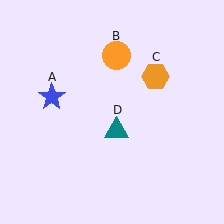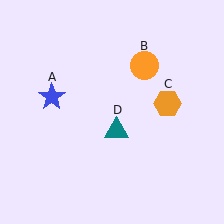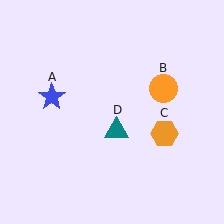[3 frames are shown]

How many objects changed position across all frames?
2 objects changed position: orange circle (object B), orange hexagon (object C).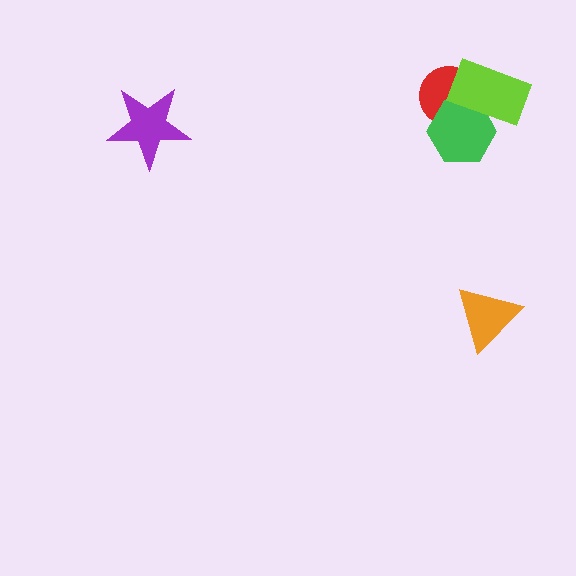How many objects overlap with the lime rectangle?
2 objects overlap with the lime rectangle.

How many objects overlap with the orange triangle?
0 objects overlap with the orange triangle.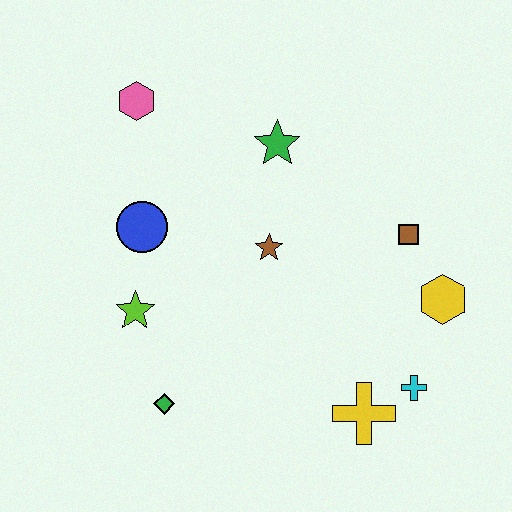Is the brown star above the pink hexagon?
No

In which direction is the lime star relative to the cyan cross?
The lime star is to the left of the cyan cross.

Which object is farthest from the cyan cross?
The pink hexagon is farthest from the cyan cross.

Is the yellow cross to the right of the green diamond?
Yes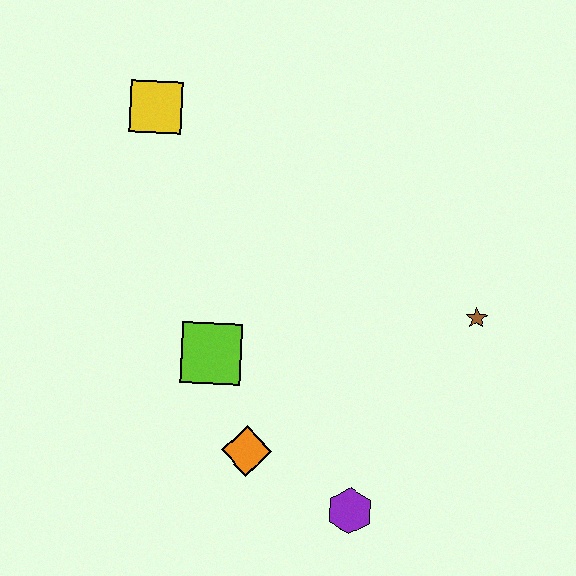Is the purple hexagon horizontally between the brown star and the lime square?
Yes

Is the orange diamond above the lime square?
No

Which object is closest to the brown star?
The purple hexagon is closest to the brown star.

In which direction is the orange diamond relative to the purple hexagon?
The orange diamond is to the left of the purple hexagon.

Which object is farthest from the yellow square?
The purple hexagon is farthest from the yellow square.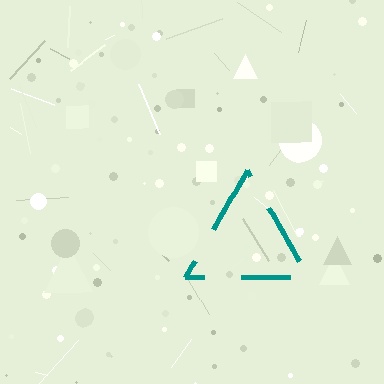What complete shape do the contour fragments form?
The contour fragments form a triangle.